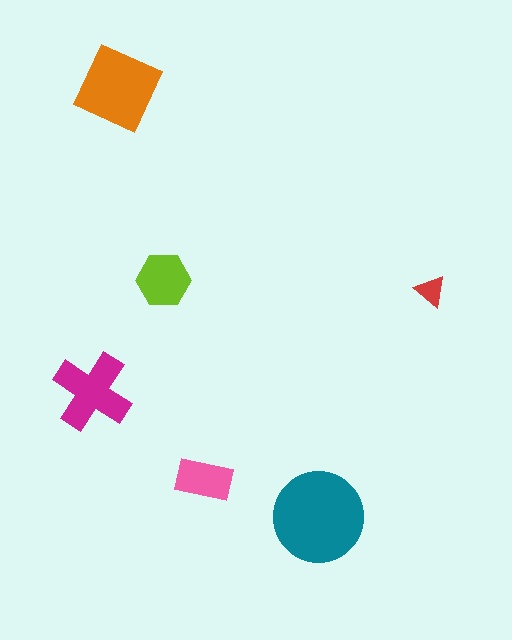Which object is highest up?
The orange square is topmost.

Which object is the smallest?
The red triangle.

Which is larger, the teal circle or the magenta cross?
The teal circle.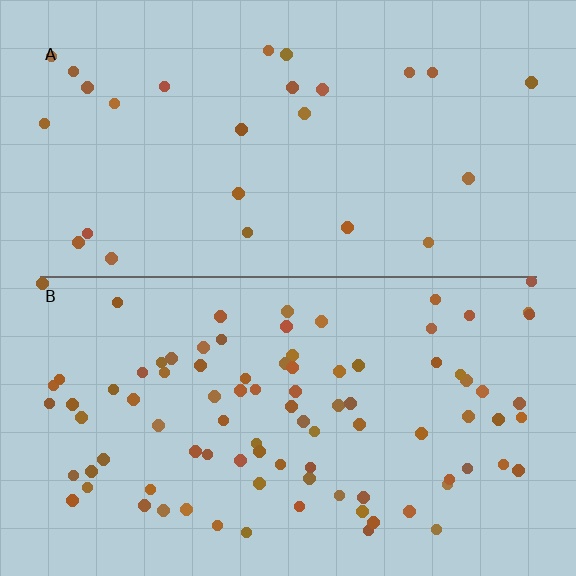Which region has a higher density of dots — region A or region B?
B (the bottom).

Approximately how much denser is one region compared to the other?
Approximately 3.4× — region B over region A.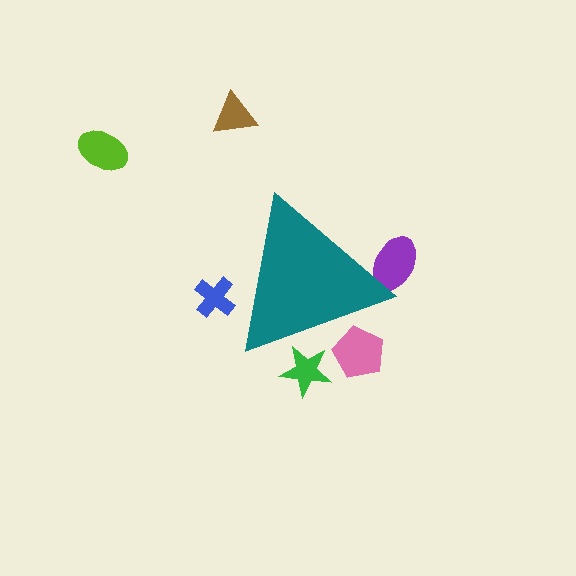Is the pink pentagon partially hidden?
Yes, the pink pentagon is partially hidden behind the teal triangle.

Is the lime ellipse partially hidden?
No, the lime ellipse is fully visible.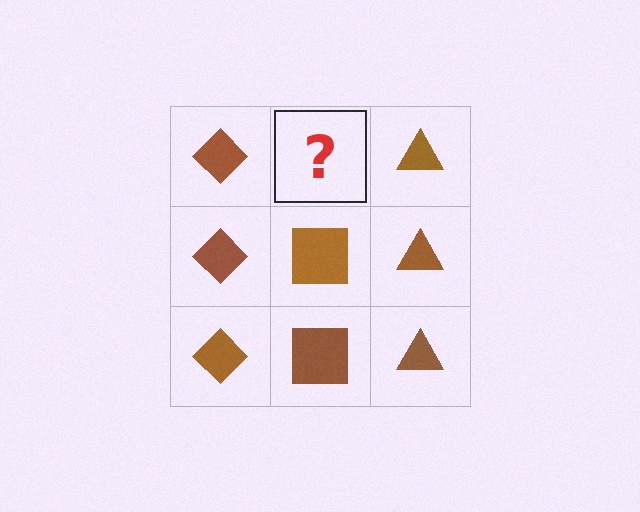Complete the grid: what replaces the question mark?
The question mark should be replaced with a brown square.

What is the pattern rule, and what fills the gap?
The rule is that each column has a consistent shape. The gap should be filled with a brown square.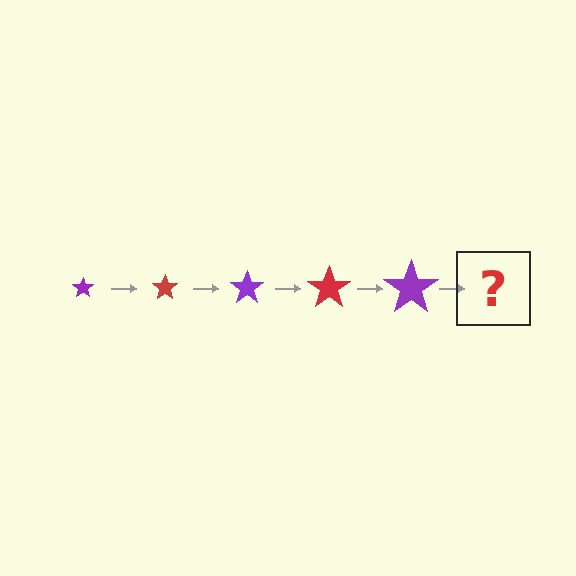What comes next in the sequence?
The next element should be a red star, larger than the previous one.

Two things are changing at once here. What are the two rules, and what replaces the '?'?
The two rules are that the star grows larger each step and the color cycles through purple and red. The '?' should be a red star, larger than the previous one.